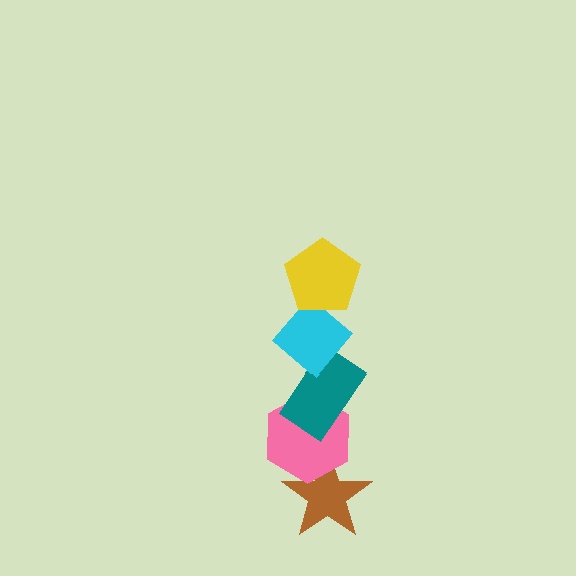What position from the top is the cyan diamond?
The cyan diamond is 2nd from the top.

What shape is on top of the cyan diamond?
The yellow pentagon is on top of the cyan diamond.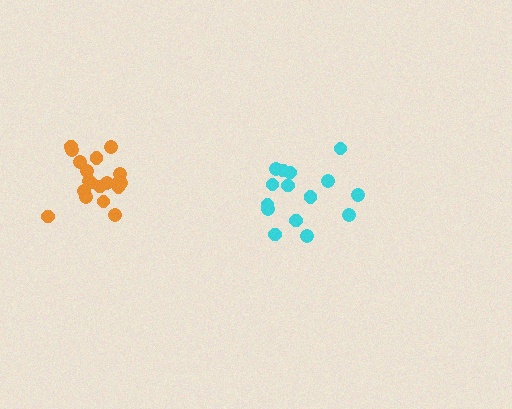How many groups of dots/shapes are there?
There are 2 groups.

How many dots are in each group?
Group 1: 15 dots, Group 2: 19 dots (34 total).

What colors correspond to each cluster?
The clusters are colored: cyan, orange.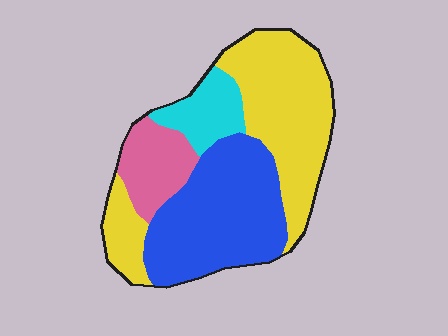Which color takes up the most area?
Yellow, at roughly 40%.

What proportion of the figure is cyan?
Cyan covers roughly 10% of the figure.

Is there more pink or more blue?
Blue.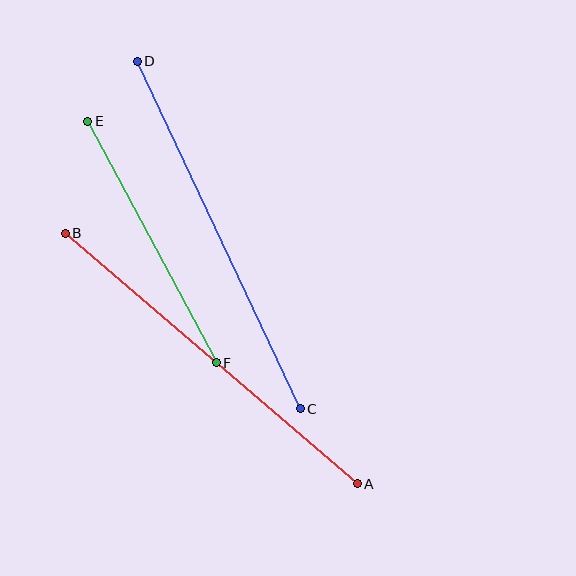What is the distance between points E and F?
The distance is approximately 274 pixels.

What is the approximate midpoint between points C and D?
The midpoint is at approximately (219, 235) pixels.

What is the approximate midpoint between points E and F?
The midpoint is at approximately (152, 242) pixels.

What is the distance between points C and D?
The distance is approximately 384 pixels.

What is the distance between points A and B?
The distance is approximately 385 pixels.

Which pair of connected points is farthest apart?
Points A and B are farthest apart.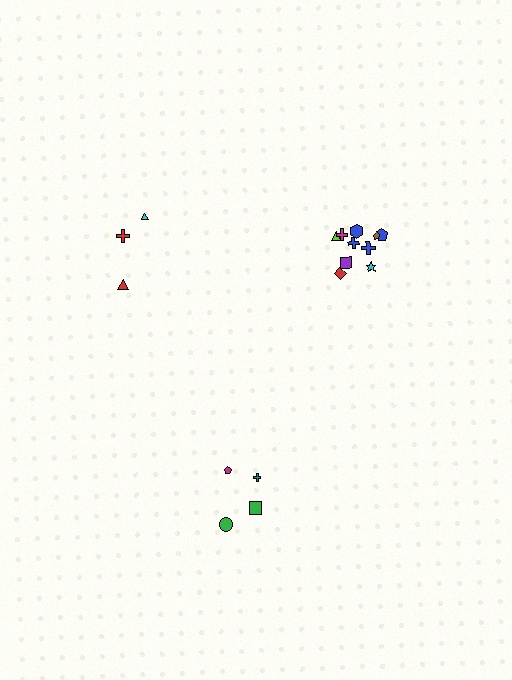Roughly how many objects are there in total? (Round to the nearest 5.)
Roughly 15 objects in total.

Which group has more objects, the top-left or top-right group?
The top-right group.